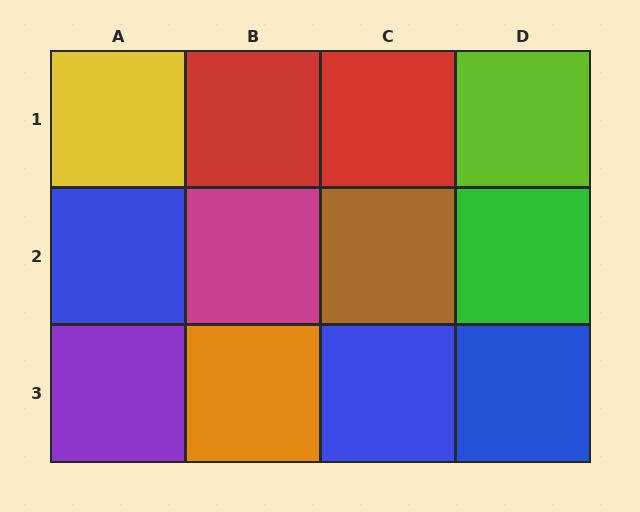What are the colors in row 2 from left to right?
Blue, magenta, brown, green.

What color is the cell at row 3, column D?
Blue.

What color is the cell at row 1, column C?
Red.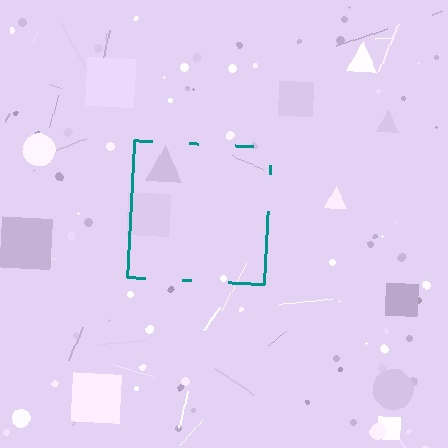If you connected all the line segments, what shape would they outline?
They would outline a square.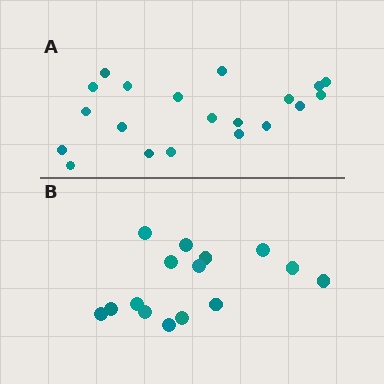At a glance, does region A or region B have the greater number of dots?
Region A (the top region) has more dots.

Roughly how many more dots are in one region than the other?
Region A has about 5 more dots than region B.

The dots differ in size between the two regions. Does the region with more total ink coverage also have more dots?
No. Region B has more total ink coverage because its dots are larger, but region A actually contains more individual dots. Total area can be misleading — the number of items is what matters here.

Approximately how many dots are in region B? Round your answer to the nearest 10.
About 20 dots. (The exact count is 15, which rounds to 20.)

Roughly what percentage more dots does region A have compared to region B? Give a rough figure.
About 35% more.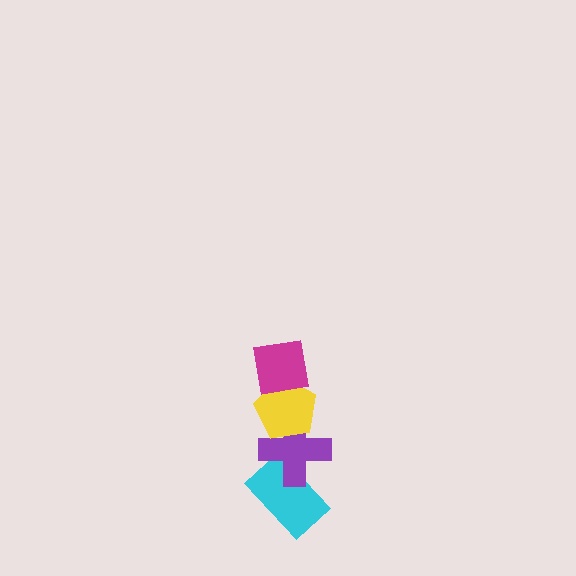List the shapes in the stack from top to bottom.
From top to bottom: the magenta square, the yellow pentagon, the purple cross, the cyan rectangle.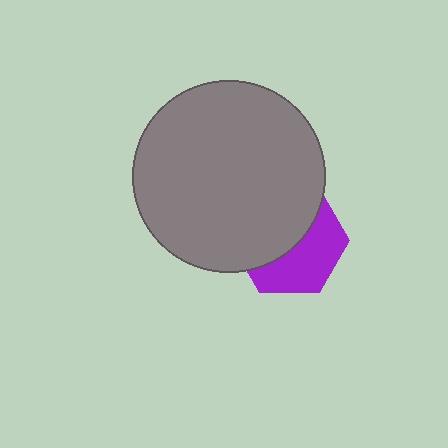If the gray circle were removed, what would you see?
You would see the complete purple hexagon.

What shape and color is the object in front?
The object in front is a gray circle.